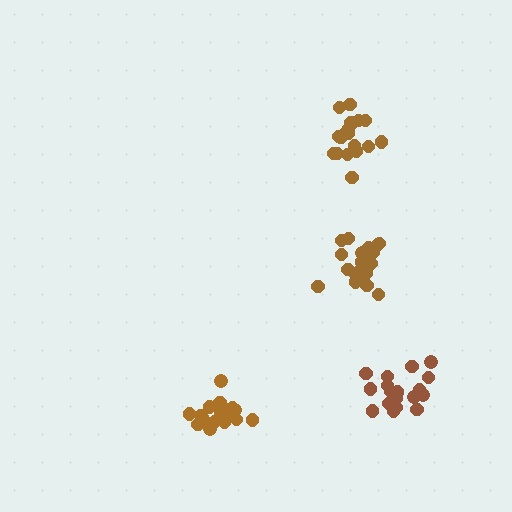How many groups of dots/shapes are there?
There are 4 groups.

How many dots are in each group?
Group 1: 21 dots, Group 2: 20 dots, Group 3: 21 dots, Group 4: 17 dots (79 total).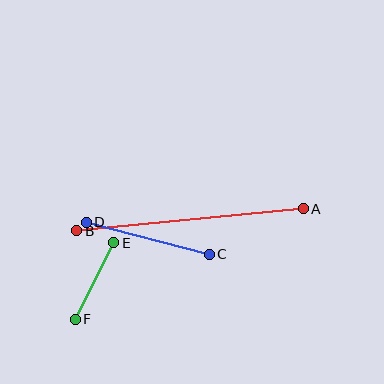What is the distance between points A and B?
The distance is approximately 227 pixels.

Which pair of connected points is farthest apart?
Points A and B are farthest apart.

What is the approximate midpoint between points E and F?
The midpoint is at approximately (95, 281) pixels.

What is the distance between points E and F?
The distance is approximately 86 pixels.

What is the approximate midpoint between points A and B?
The midpoint is at approximately (190, 220) pixels.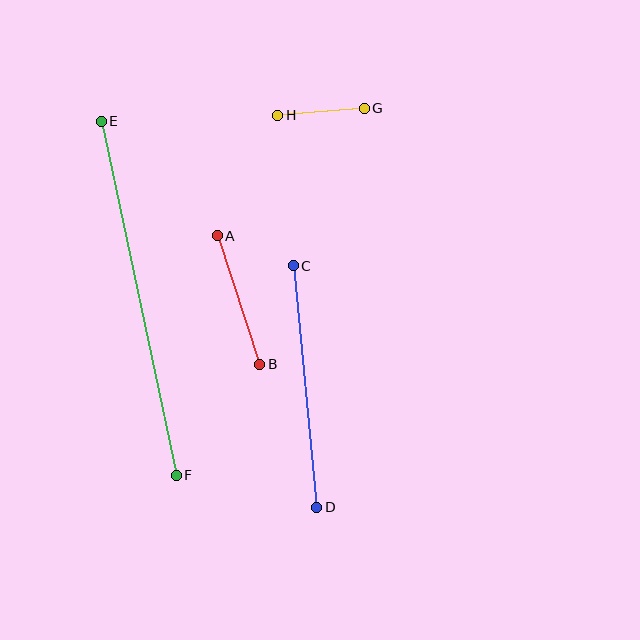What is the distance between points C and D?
The distance is approximately 242 pixels.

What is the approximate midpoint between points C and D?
The midpoint is at approximately (305, 386) pixels.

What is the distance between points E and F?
The distance is approximately 361 pixels.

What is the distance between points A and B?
The distance is approximately 135 pixels.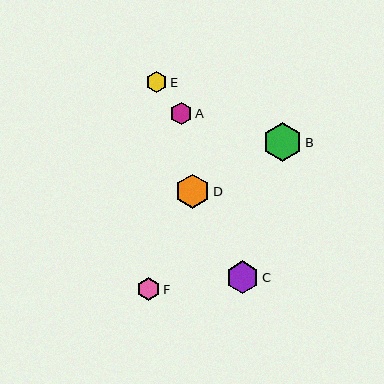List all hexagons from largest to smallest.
From largest to smallest: B, D, C, F, A, E.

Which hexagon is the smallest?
Hexagon E is the smallest with a size of approximately 20 pixels.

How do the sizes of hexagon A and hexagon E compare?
Hexagon A and hexagon E are approximately the same size.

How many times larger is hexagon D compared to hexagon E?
Hexagon D is approximately 1.7 times the size of hexagon E.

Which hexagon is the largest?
Hexagon B is the largest with a size of approximately 38 pixels.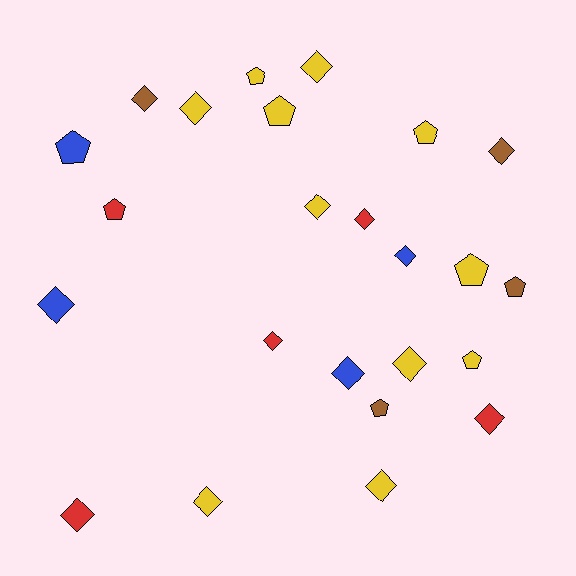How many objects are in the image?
There are 24 objects.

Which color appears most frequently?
Yellow, with 11 objects.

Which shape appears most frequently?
Diamond, with 15 objects.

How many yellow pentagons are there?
There are 5 yellow pentagons.